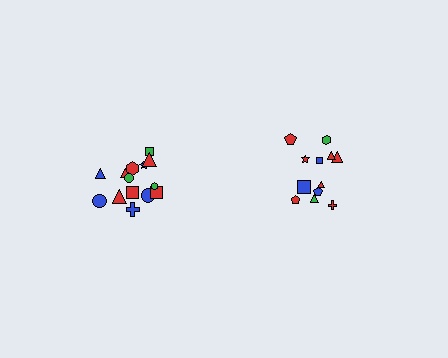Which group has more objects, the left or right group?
The left group.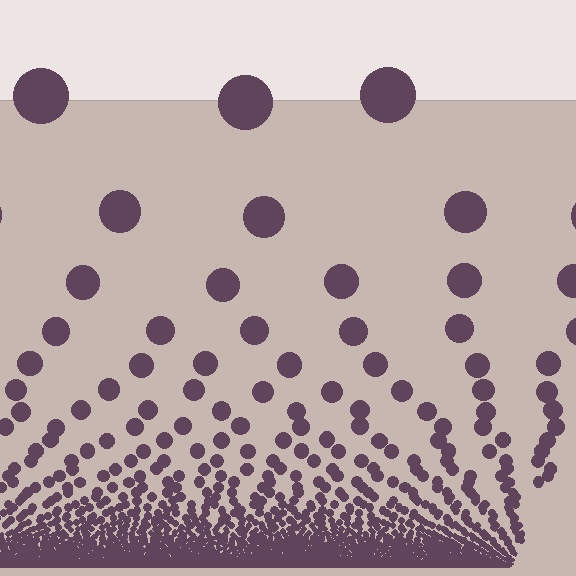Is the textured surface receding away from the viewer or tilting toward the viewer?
The surface appears to tilt toward the viewer. Texture elements get larger and sparser toward the top.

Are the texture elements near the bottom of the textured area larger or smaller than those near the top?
Smaller. The gradient is inverted — elements near the bottom are smaller and denser.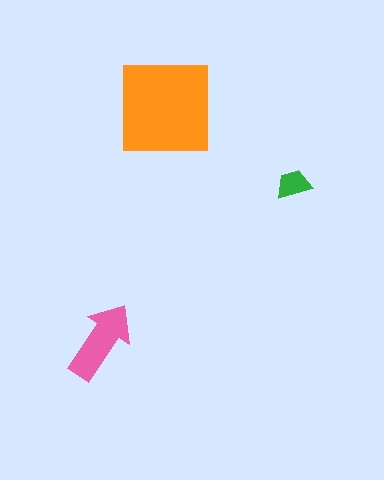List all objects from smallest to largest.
The green trapezoid, the pink arrow, the orange square.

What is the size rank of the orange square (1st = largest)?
1st.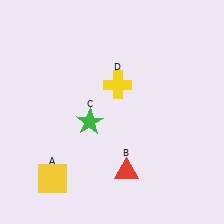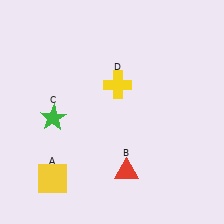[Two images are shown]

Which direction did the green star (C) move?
The green star (C) moved left.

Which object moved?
The green star (C) moved left.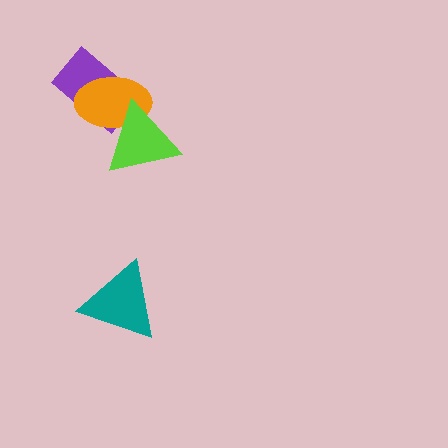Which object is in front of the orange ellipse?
The lime triangle is in front of the orange ellipse.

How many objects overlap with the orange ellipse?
2 objects overlap with the orange ellipse.